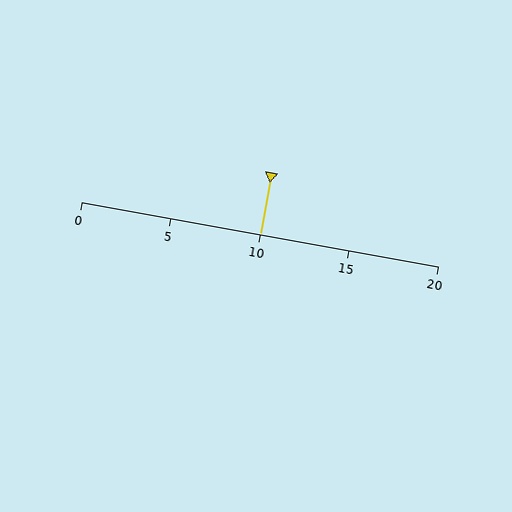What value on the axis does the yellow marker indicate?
The marker indicates approximately 10.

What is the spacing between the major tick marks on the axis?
The major ticks are spaced 5 apart.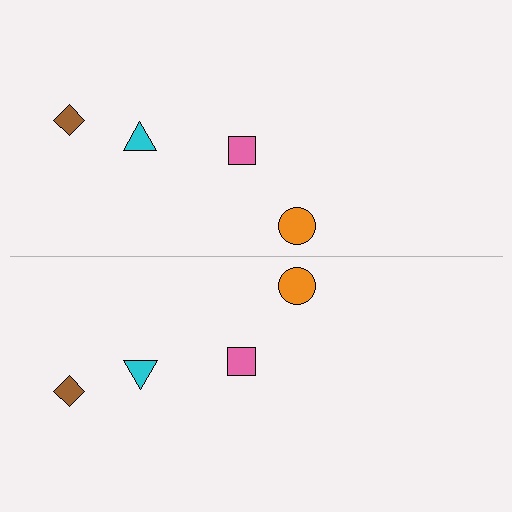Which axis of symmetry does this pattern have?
The pattern has a horizontal axis of symmetry running through the center of the image.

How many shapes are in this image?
There are 8 shapes in this image.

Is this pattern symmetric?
Yes, this pattern has bilateral (reflection) symmetry.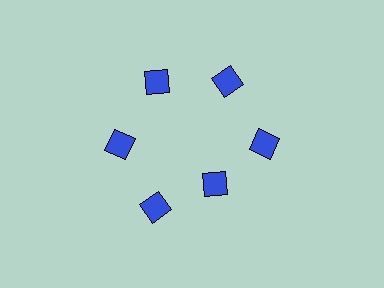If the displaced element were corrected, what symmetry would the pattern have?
It would have 6-fold rotational symmetry — the pattern would map onto itself every 60 degrees.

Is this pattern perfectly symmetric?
No. The 6 blue diamonds are arranged in a ring, but one element near the 5 o'clock position is pulled inward toward the center, breaking the 6-fold rotational symmetry.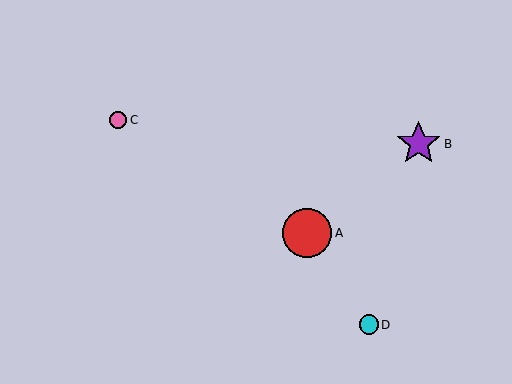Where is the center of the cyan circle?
The center of the cyan circle is at (369, 325).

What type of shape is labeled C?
Shape C is a pink circle.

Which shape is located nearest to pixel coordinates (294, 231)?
The red circle (labeled A) at (307, 233) is nearest to that location.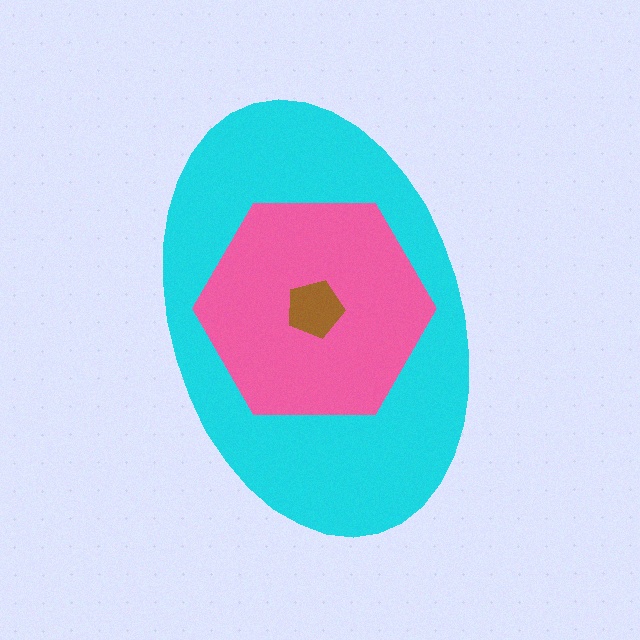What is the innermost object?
The brown pentagon.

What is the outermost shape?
The cyan ellipse.